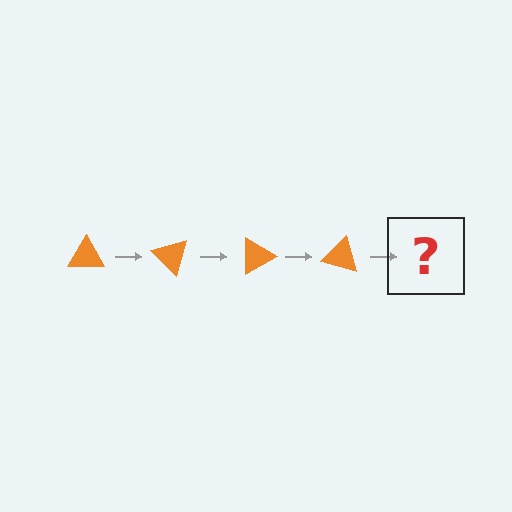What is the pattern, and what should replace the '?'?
The pattern is that the triangle rotates 45 degrees each step. The '?' should be an orange triangle rotated 180 degrees.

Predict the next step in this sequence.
The next step is an orange triangle rotated 180 degrees.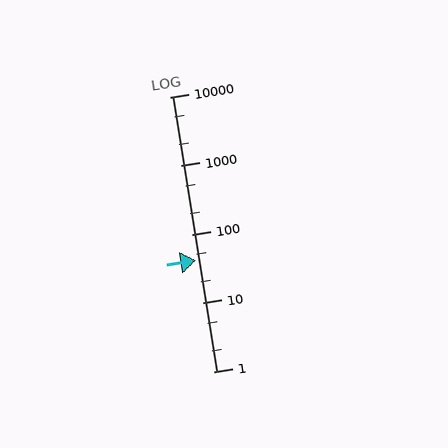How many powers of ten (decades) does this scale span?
The scale spans 4 decades, from 1 to 10000.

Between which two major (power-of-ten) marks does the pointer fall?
The pointer is between 10 and 100.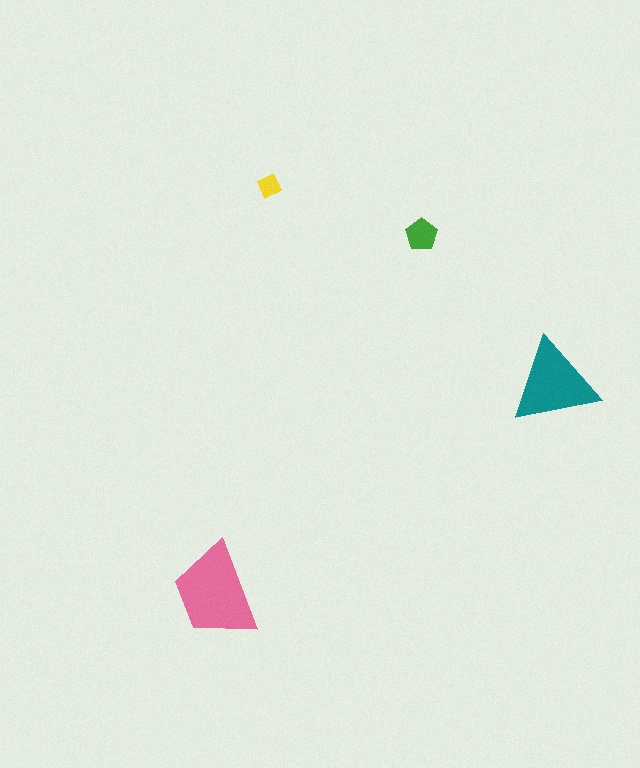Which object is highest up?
The yellow diamond is topmost.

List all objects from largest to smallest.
The pink trapezoid, the teal triangle, the green pentagon, the yellow diamond.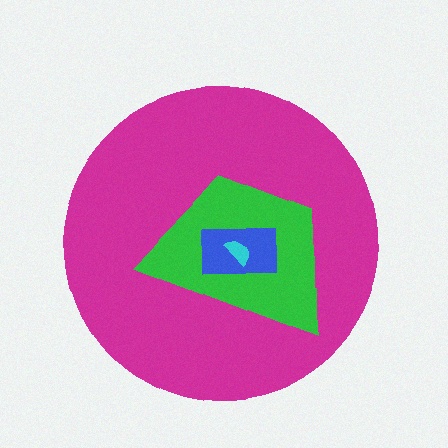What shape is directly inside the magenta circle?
The green trapezoid.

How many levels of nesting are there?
4.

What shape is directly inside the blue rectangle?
The cyan semicircle.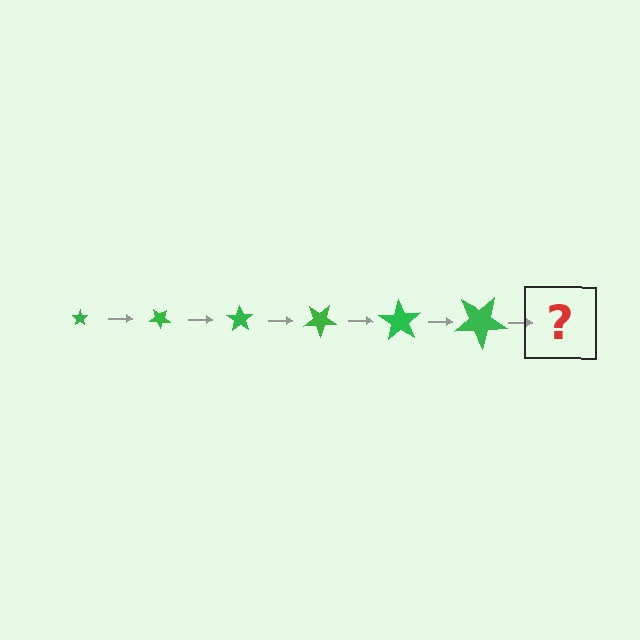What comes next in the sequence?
The next element should be a star, larger than the previous one and rotated 210 degrees from the start.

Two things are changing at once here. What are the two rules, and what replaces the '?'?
The two rules are that the star grows larger each step and it rotates 35 degrees each step. The '?' should be a star, larger than the previous one and rotated 210 degrees from the start.